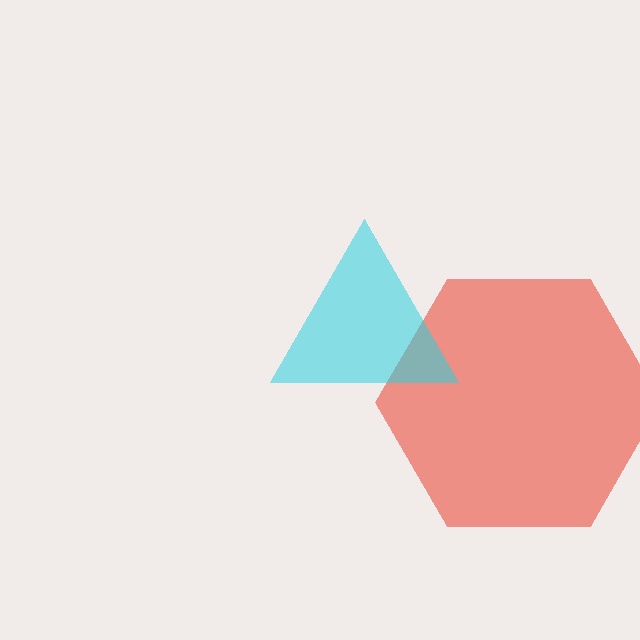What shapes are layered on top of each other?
The layered shapes are: a red hexagon, a cyan triangle.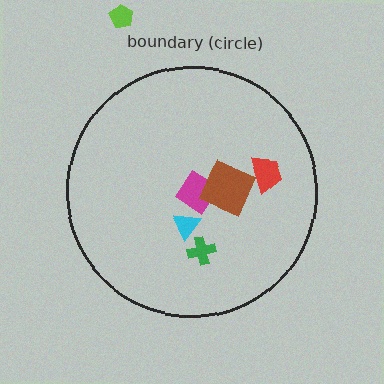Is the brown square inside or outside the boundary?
Inside.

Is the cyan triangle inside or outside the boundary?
Inside.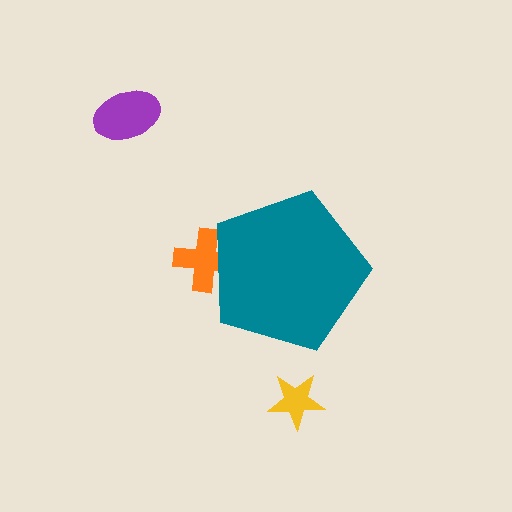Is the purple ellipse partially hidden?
No, the purple ellipse is fully visible.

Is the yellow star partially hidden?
No, the yellow star is fully visible.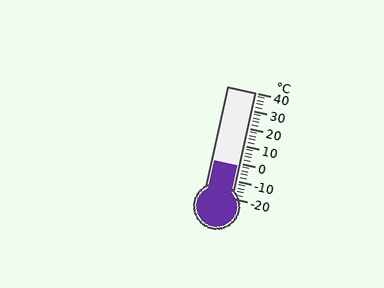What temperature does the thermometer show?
The thermometer shows approximately -2°C.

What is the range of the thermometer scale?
The thermometer scale ranges from -20°C to 40°C.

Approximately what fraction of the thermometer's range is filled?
The thermometer is filled to approximately 30% of its range.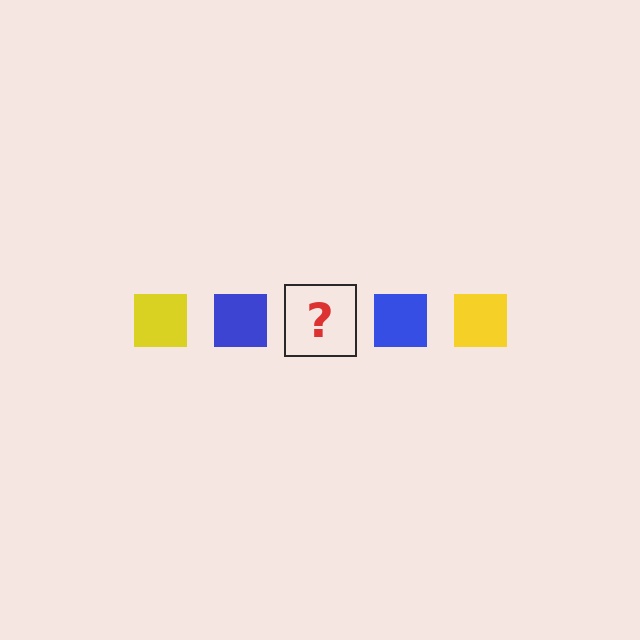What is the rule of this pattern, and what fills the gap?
The rule is that the pattern cycles through yellow, blue squares. The gap should be filled with a yellow square.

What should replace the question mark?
The question mark should be replaced with a yellow square.